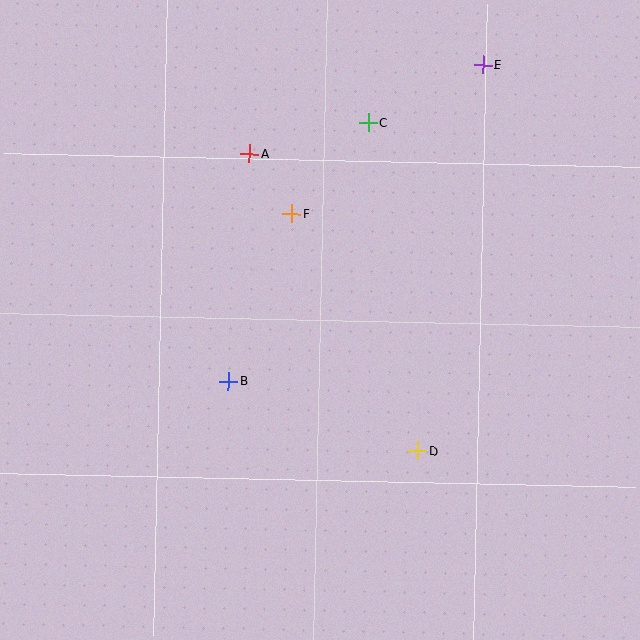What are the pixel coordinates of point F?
Point F is at (292, 214).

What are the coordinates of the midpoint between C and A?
The midpoint between C and A is at (309, 138).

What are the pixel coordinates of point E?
Point E is at (483, 65).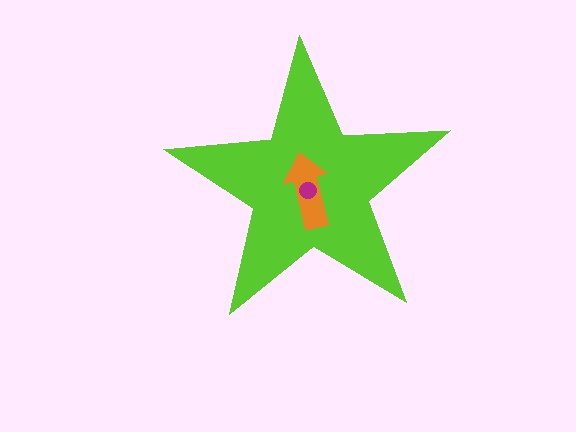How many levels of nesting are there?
3.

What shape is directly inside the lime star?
The orange arrow.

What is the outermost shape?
The lime star.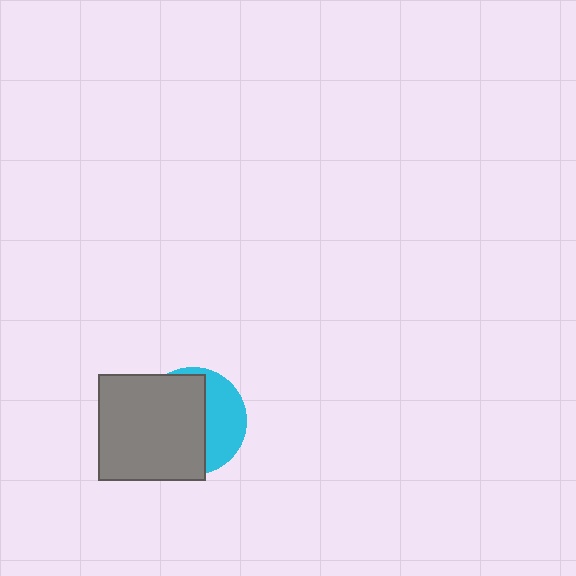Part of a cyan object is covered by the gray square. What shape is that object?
It is a circle.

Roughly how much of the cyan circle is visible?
A small part of it is visible (roughly 37%).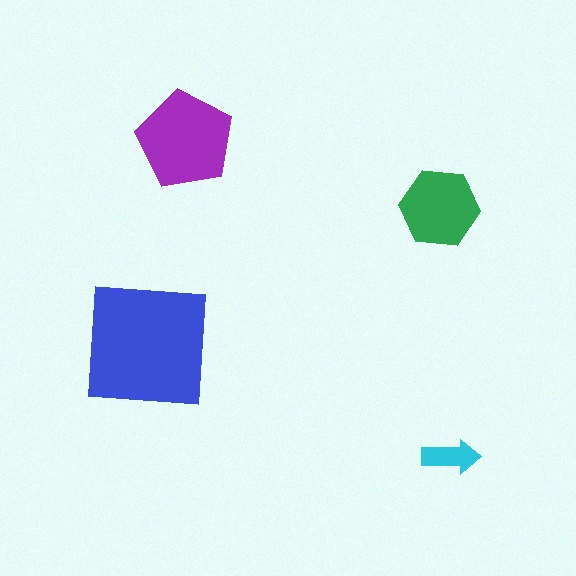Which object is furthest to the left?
The blue square is leftmost.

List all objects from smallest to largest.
The cyan arrow, the green hexagon, the purple pentagon, the blue square.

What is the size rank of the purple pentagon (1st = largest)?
2nd.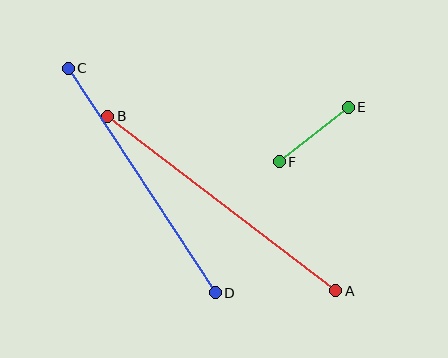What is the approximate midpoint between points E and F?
The midpoint is at approximately (314, 135) pixels.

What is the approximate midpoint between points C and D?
The midpoint is at approximately (142, 181) pixels.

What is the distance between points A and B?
The distance is approximately 287 pixels.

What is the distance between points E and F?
The distance is approximately 88 pixels.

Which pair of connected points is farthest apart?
Points A and B are farthest apart.